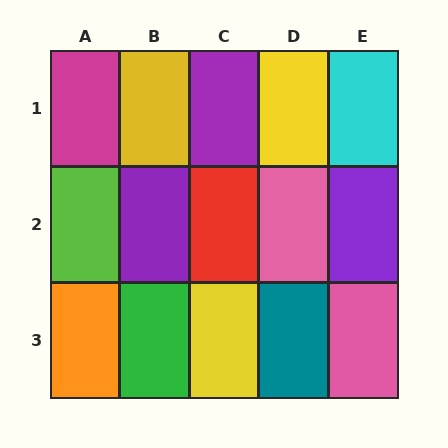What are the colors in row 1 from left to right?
Magenta, yellow, purple, yellow, cyan.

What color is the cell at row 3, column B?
Green.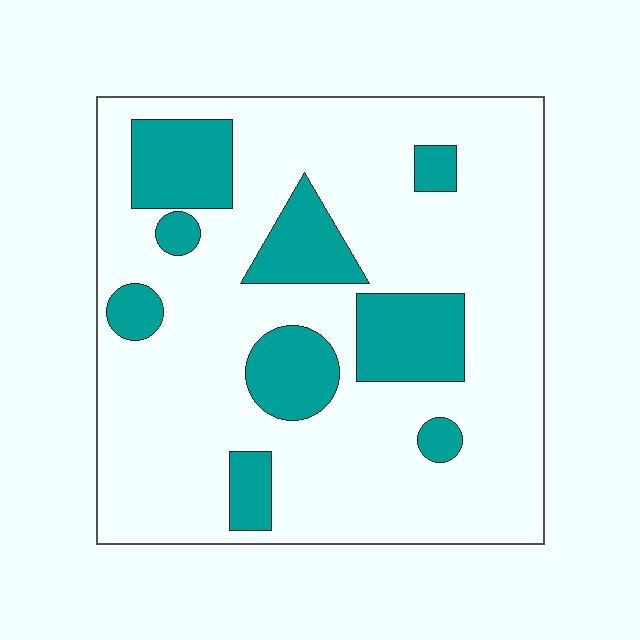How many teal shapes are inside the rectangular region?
9.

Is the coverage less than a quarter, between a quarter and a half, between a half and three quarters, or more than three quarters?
Less than a quarter.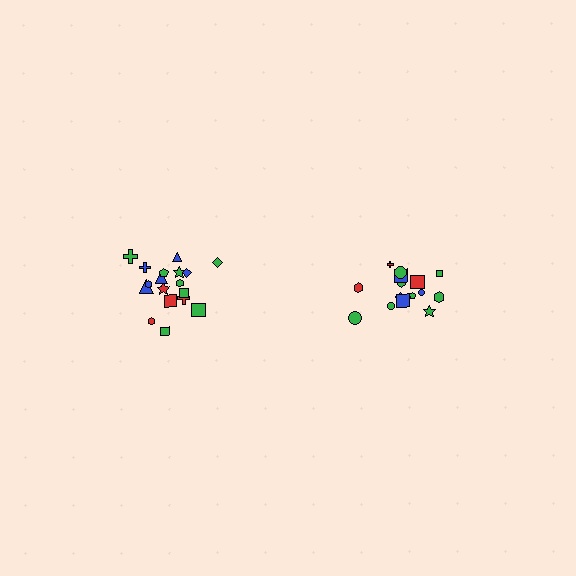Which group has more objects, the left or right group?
The left group.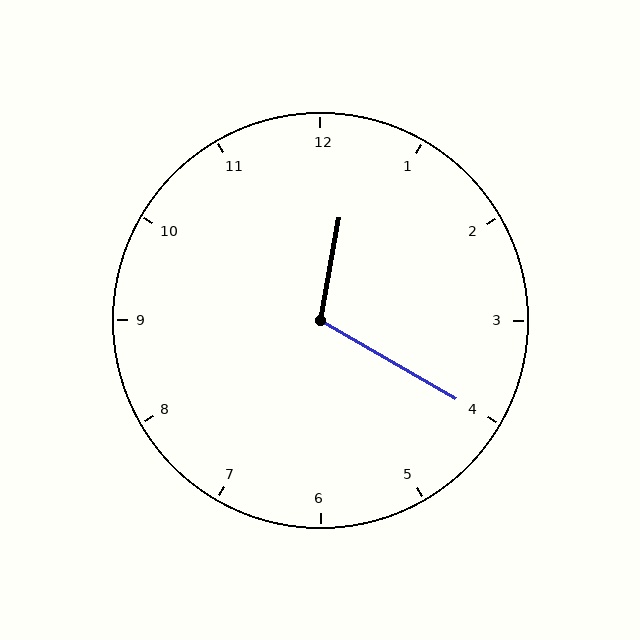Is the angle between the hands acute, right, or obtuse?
It is obtuse.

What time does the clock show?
12:20.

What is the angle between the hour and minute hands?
Approximately 110 degrees.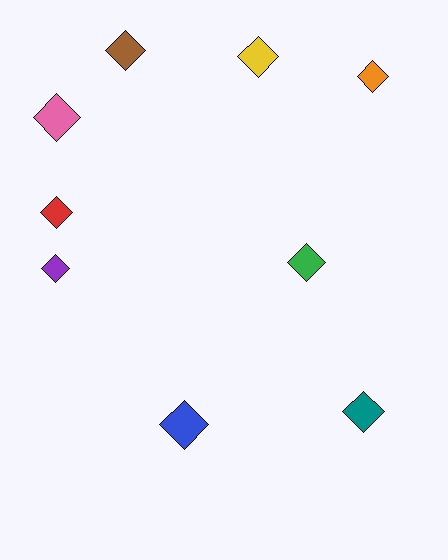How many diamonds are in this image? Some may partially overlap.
There are 9 diamonds.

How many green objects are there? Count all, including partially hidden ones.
There is 1 green object.